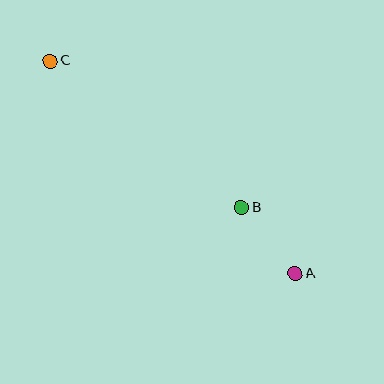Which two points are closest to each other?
Points A and B are closest to each other.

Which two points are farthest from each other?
Points A and C are farthest from each other.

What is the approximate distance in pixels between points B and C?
The distance between B and C is approximately 241 pixels.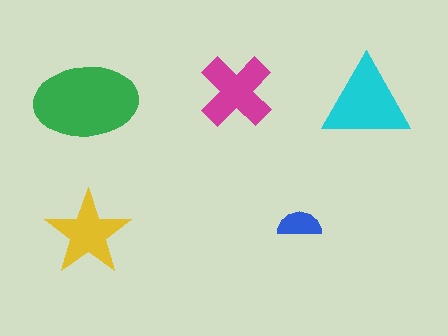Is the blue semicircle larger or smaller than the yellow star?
Smaller.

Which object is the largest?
The green ellipse.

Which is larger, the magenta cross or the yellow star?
The magenta cross.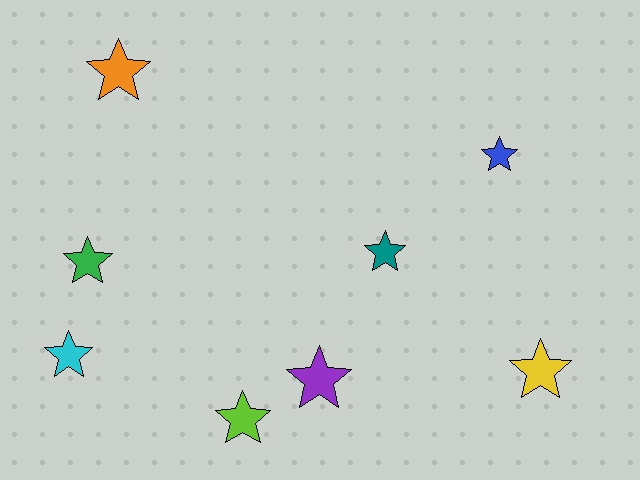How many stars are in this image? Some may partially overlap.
There are 8 stars.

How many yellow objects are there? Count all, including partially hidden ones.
There is 1 yellow object.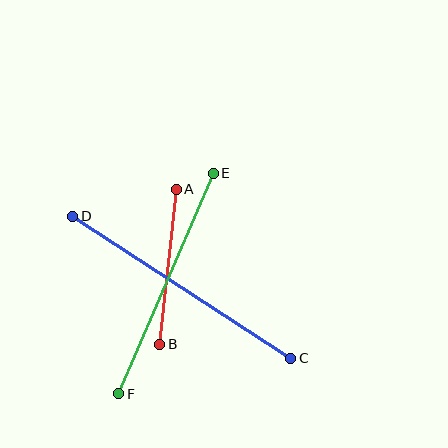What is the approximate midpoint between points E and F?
The midpoint is at approximately (166, 283) pixels.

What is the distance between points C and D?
The distance is approximately 260 pixels.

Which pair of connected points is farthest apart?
Points C and D are farthest apart.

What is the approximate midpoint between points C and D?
The midpoint is at approximately (182, 287) pixels.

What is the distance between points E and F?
The distance is approximately 240 pixels.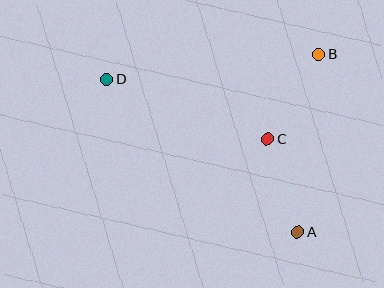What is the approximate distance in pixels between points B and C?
The distance between B and C is approximately 99 pixels.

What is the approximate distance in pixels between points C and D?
The distance between C and D is approximately 172 pixels.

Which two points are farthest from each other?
Points A and D are farthest from each other.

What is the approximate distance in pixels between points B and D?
The distance between B and D is approximately 214 pixels.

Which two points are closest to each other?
Points A and C are closest to each other.